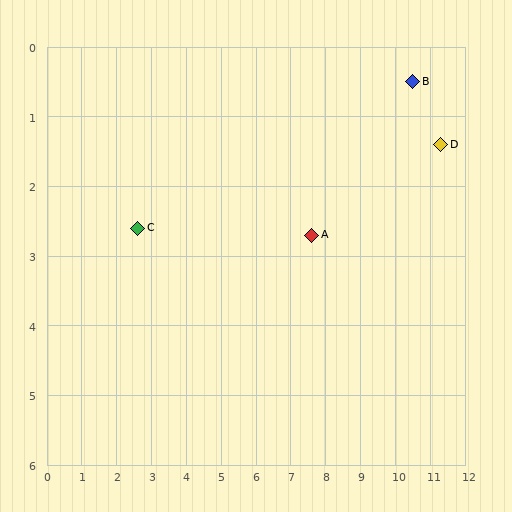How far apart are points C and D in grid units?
Points C and D are about 8.8 grid units apart.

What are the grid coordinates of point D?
Point D is at approximately (11.3, 1.4).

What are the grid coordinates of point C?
Point C is at approximately (2.6, 2.6).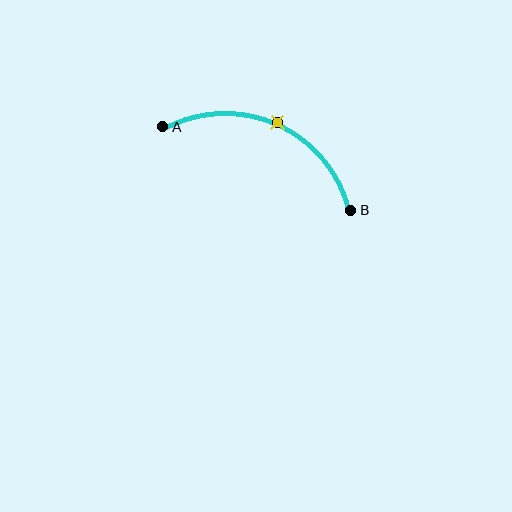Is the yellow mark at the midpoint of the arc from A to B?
Yes. The yellow mark lies on the arc at equal arc-length from both A and B — it is the arc midpoint.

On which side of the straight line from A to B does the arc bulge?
The arc bulges above the straight line connecting A and B.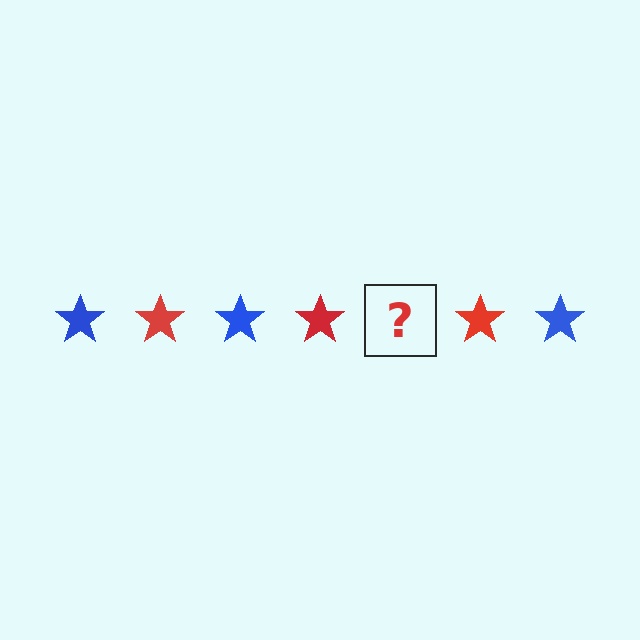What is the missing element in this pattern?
The missing element is a blue star.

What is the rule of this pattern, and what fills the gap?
The rule is that the pattern cycles through blue, red stars. The gap should be filled with a blue star.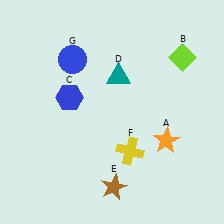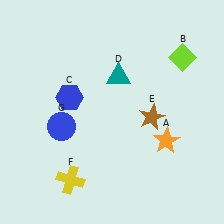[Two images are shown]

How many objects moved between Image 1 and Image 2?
3 objects moved between the two images.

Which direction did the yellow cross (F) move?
The yellow cross (F) moved left.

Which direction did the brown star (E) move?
The brown star (E) moved up.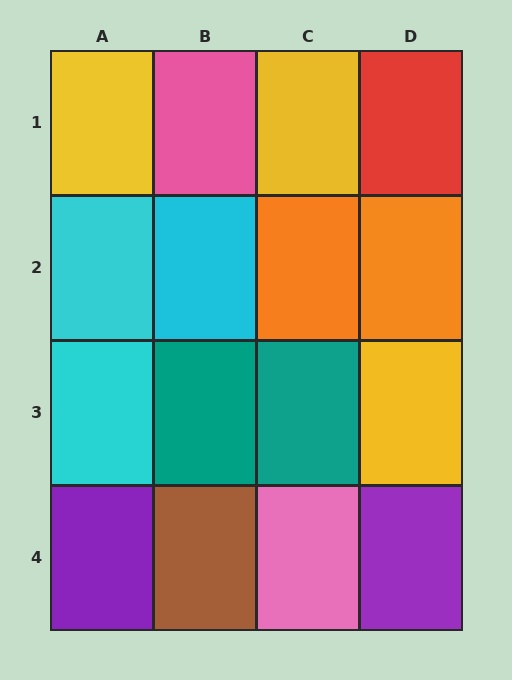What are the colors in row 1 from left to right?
Yellow, pink, yellow, red.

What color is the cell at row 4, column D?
Purple.